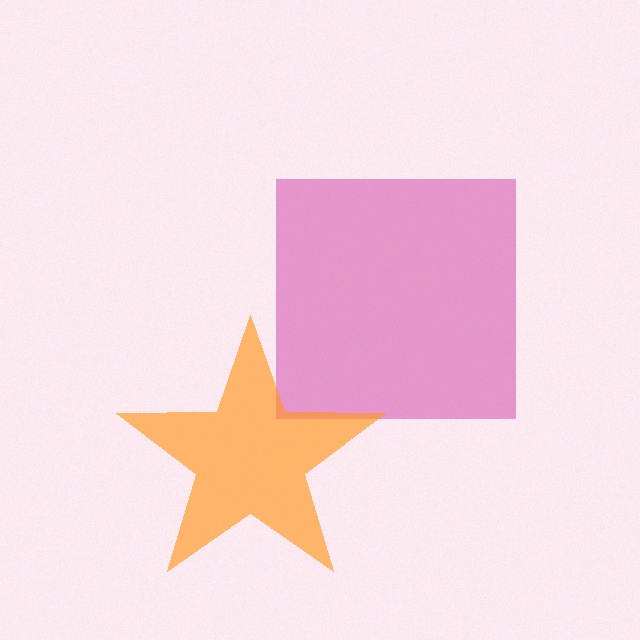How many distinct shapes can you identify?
There are 2 distinct shapes: a magenta square, an orange star.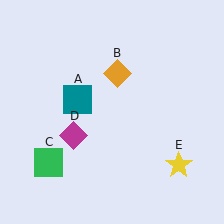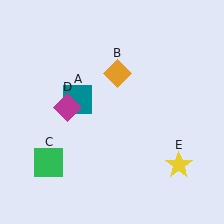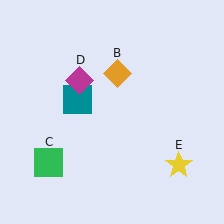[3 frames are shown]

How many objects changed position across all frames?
1 object changed position: magenta diamond (object D).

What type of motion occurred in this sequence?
The magenta diamond (object D) rotated clockwise around the center of the scene.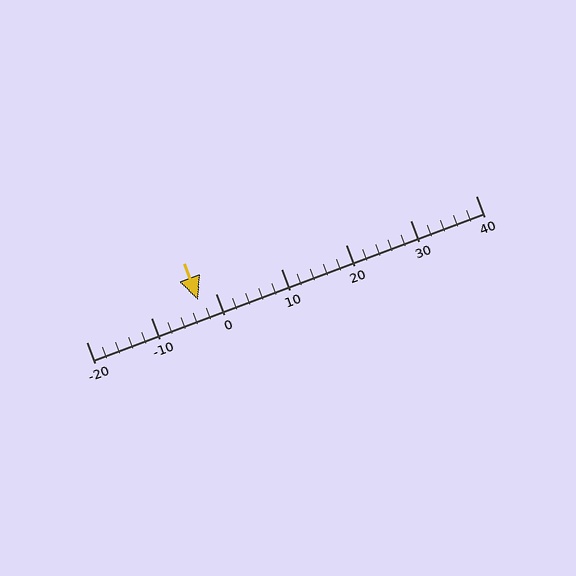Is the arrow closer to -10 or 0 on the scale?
The arrow is closer to 0.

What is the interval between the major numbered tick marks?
The major tick marks are spaced 10 units apart.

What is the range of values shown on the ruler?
The ruler shows values from -20 to 40.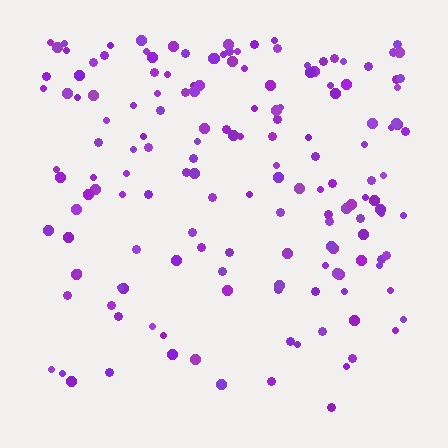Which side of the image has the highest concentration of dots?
The top.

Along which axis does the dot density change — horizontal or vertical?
Vertical.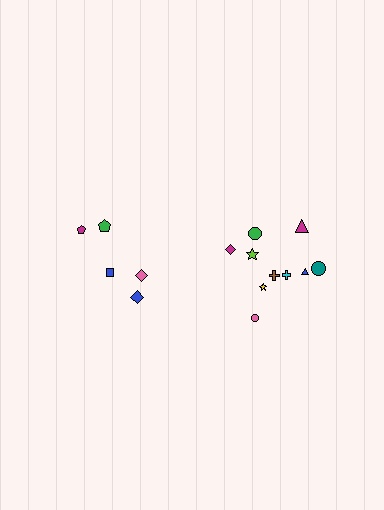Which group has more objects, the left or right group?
The right group.